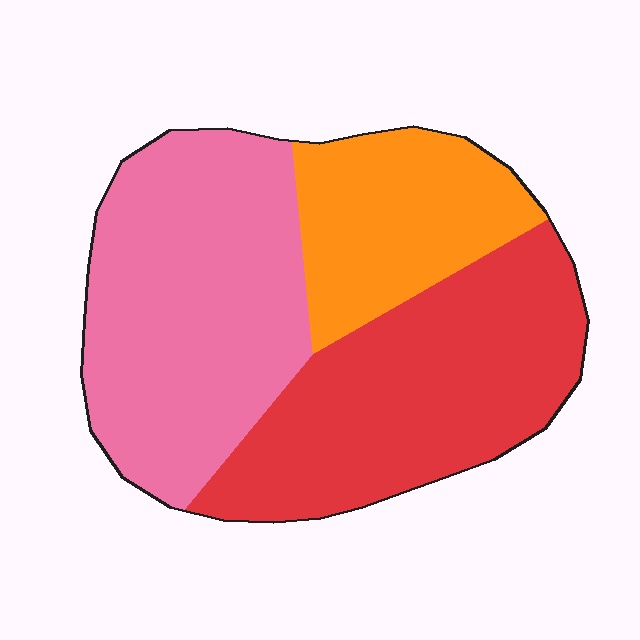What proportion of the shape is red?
Red covers 38% of the shape.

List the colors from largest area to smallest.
From largest to smallest: pink, red, orange.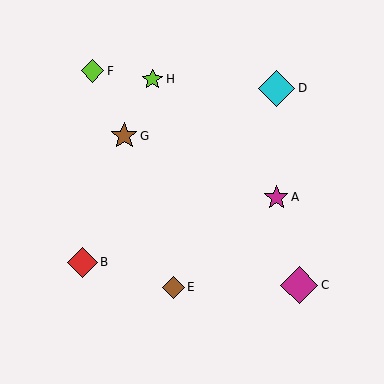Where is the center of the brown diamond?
The center of the brown diamond is at (173, 287).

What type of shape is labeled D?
Shape D is a cyan diamond.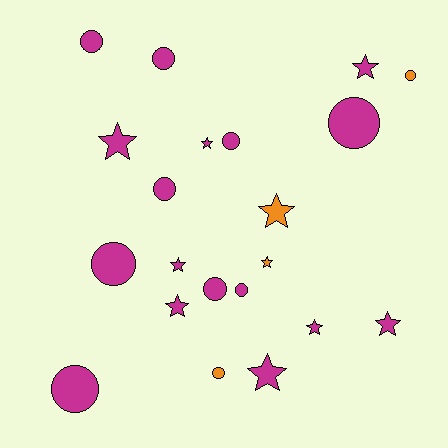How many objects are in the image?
There are 21 objects.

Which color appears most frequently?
Magenta, with 17 objects.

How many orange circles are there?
There are 2 orange circles.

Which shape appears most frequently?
Circle, with 11 objects.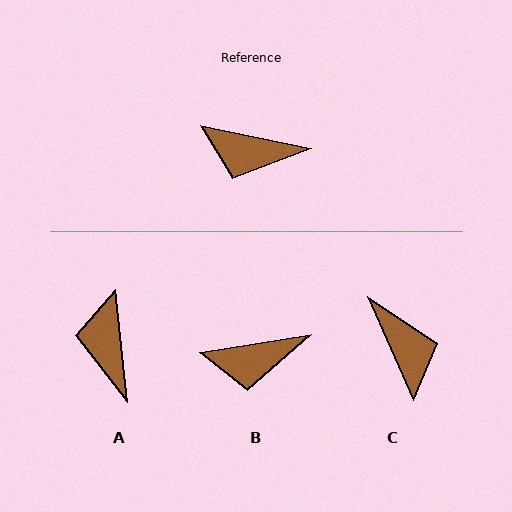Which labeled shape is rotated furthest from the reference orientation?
C, about 126 degrees away.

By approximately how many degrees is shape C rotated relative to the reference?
Approximately 126 degrees counter-clockwise.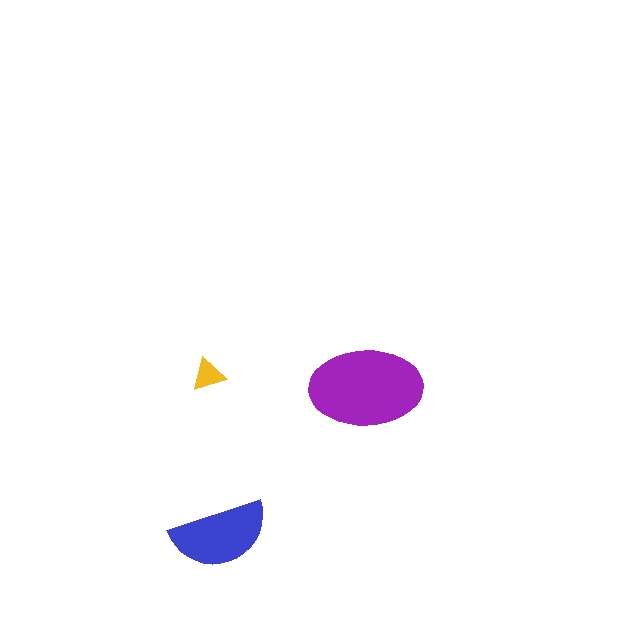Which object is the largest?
The purple ellipse.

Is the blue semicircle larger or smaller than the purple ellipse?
Smaller.